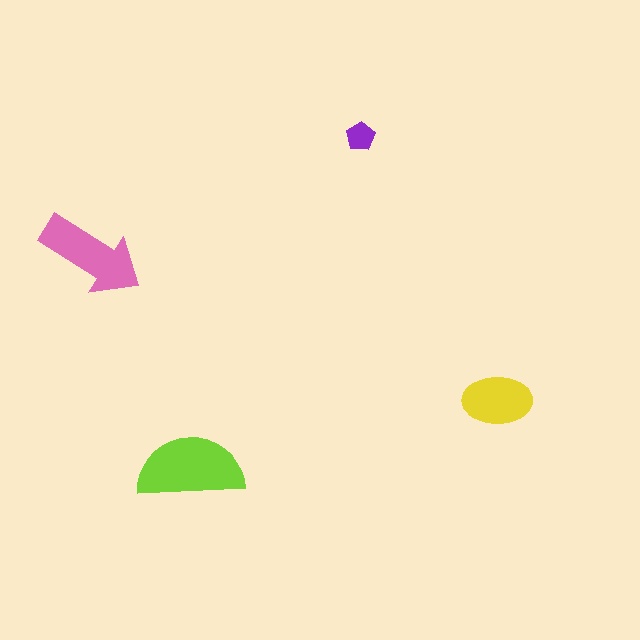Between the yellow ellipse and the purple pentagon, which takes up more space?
The yellow ellipse.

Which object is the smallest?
The purple pentagon.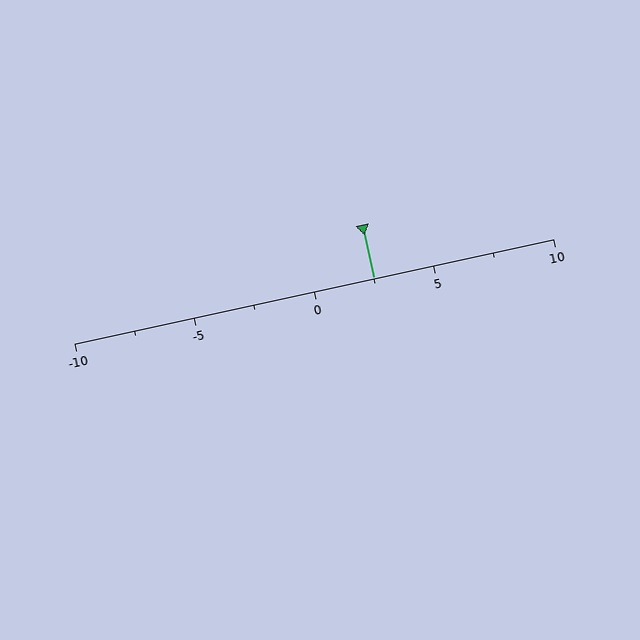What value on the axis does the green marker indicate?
The marker indicates approximately 2.5.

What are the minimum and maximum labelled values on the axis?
The axis runs from -10 to 10.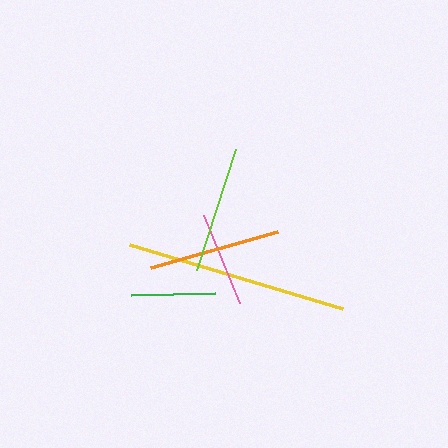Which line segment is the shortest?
The green line is the shortest at approximately 84 pixels.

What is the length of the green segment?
The green segment is approximately 84 pixels long.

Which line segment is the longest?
The yellow line is the longest at approximately 222 pixels.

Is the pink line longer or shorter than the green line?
The pink line is longer than the green line.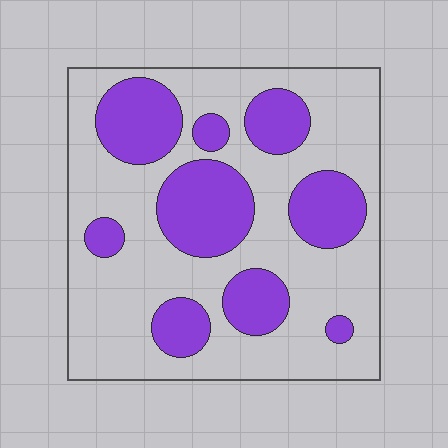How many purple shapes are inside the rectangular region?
9.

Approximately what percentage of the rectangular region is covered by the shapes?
Approximately 30%.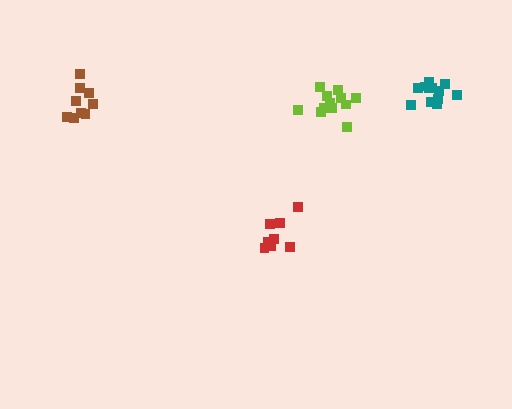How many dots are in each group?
Group 1: 8 dots, Group 2: 12 dots, Group 3: 9 dots, Group 4: 12 dots (41 total).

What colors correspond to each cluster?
The clusters are colored: red, lime, brown, teal.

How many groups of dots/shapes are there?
There are 4 groups.